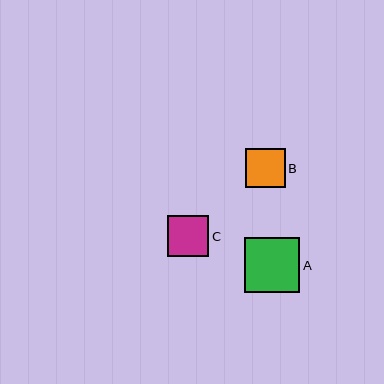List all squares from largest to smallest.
From largest to smallest: A, C, B.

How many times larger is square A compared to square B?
Square A is approximately 1.4 times the size of square B.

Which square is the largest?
Square A is the largest with a size of approximately 55 pixels.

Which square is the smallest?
Square B is the smallest with a size of approximately 40 pixels.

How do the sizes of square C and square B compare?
Square C and square B are approximately the same size.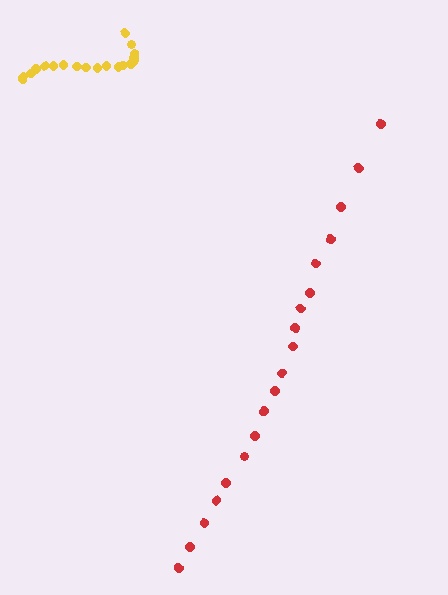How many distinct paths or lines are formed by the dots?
There are 2 distinct paths.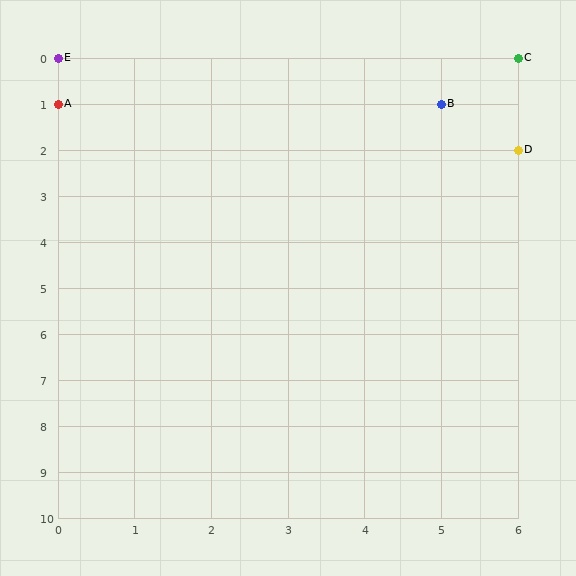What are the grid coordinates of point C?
Point C is at grid coordinates (6, 0).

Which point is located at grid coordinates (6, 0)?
Point C is at (6, 0).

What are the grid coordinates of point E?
Point E is at grid coordinates (0, 0).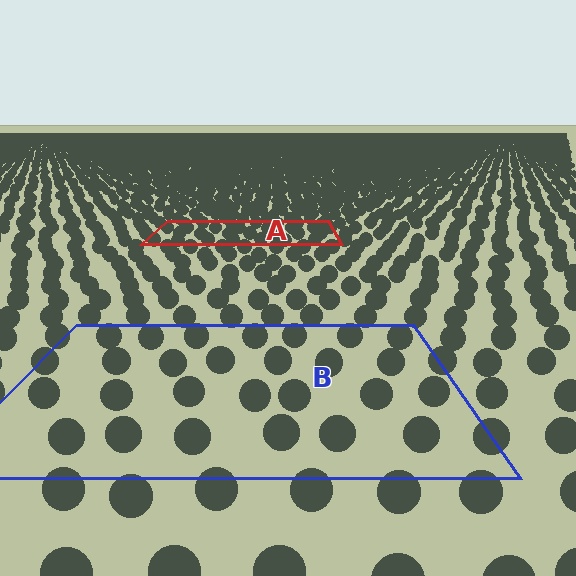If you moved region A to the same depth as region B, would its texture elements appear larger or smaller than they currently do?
They would appear larger. At a closer depth, the same texture elements are projected at a bigger on-screen size.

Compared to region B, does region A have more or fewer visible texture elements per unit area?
Region A has more texture elements per unit area — they are packed more densely because it is farther away.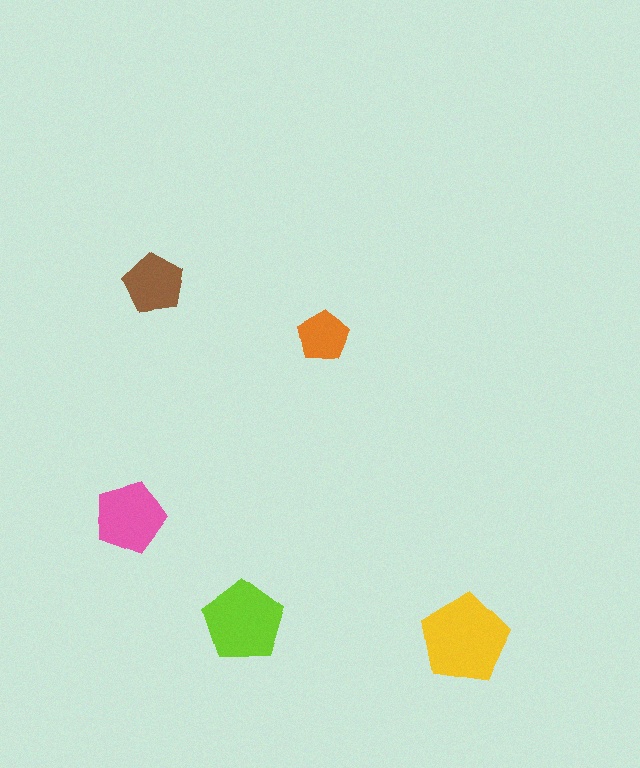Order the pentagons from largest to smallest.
the yellow one, the lime one, the pink one, the brown one, the orange one.